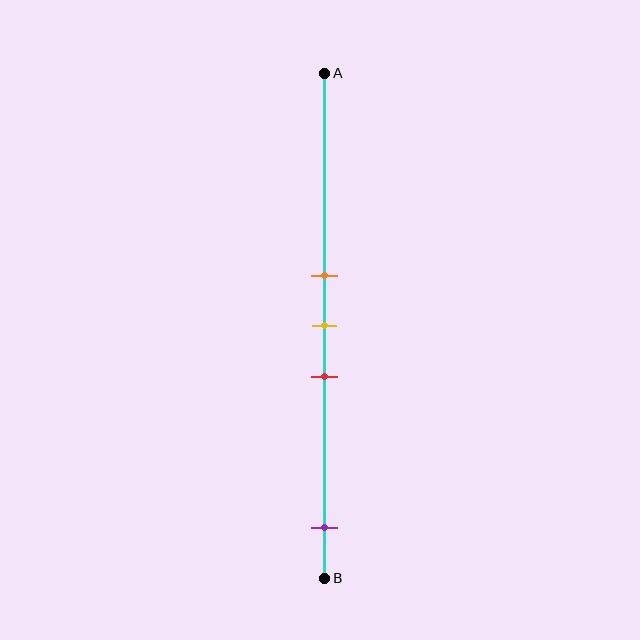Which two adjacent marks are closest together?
The orange and yellow marks are the closest adjacent pair.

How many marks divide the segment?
There are 4 marks dividing the segment.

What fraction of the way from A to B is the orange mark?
The orange mark is approximately 40% (0.4) of the way from A to B.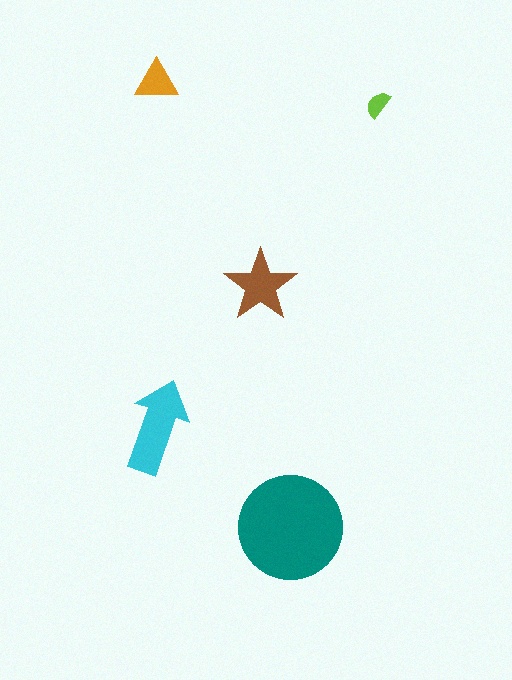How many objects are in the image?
There are 5 objects in the image.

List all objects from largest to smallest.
The teal circle, the cyan arrow, the brown star, the orange triangle, the lime semicircle.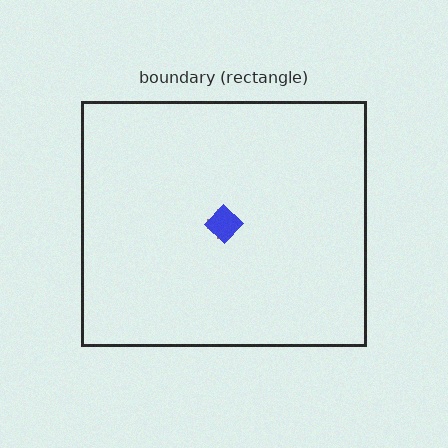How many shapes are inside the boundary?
2 inside, 0 outside.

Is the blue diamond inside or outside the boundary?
Inside.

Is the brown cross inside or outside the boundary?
Inside.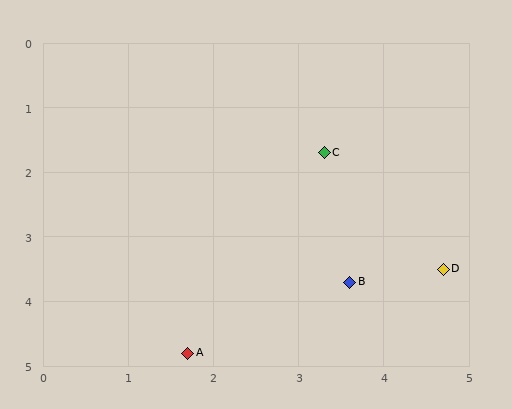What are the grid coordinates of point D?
Point D is at approximately (4.7, 3.5).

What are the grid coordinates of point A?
Point A is at approximately (1.7, 4.8).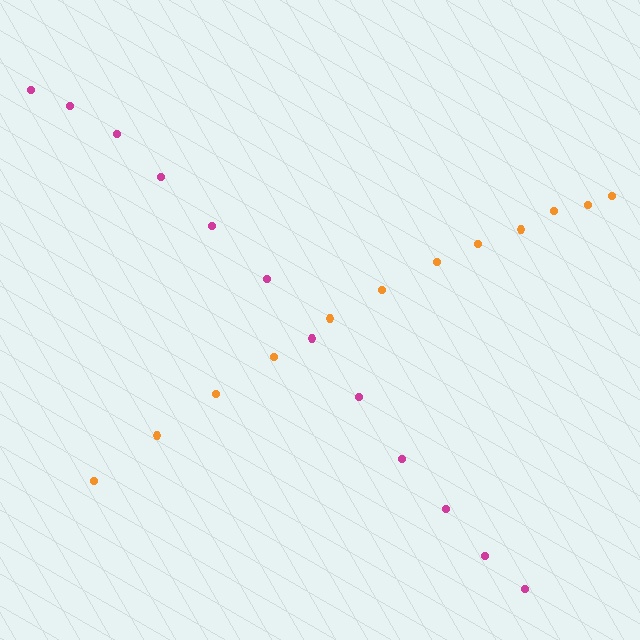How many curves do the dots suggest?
There are 2 distinct paths.